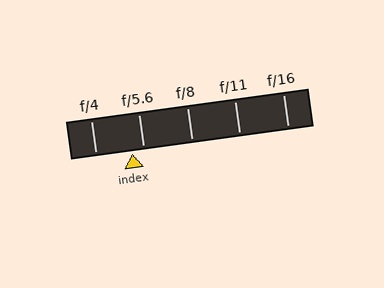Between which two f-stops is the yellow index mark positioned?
The index mark is between f/4 and f/5.6.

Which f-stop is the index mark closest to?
The index mark is closest to f/5.6.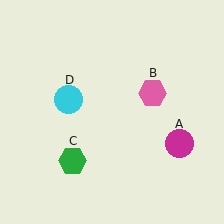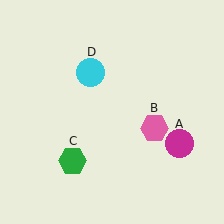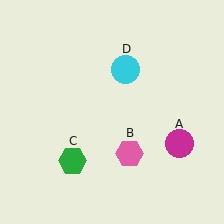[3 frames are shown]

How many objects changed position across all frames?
2 objects changed position: pink hexagon (object B), cyan circle (object D).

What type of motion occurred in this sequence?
The pink hexagon (object B), cyan circle (object D) rotated clockwise around the center of the scene.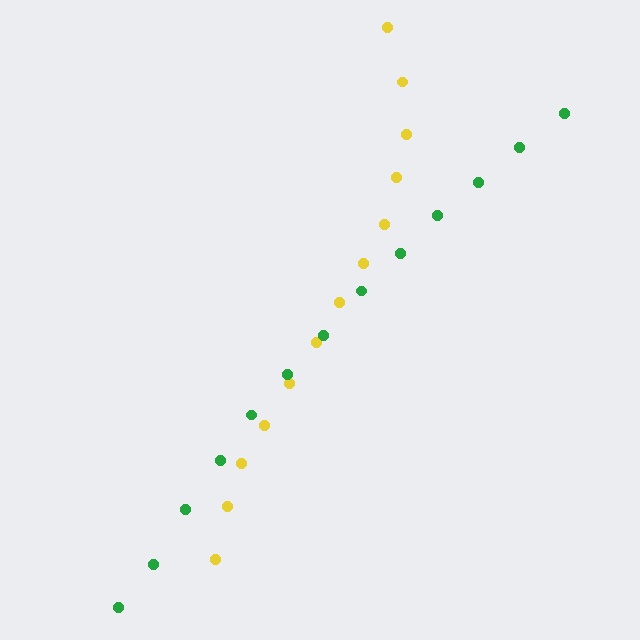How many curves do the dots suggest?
There are 2 distinct paths.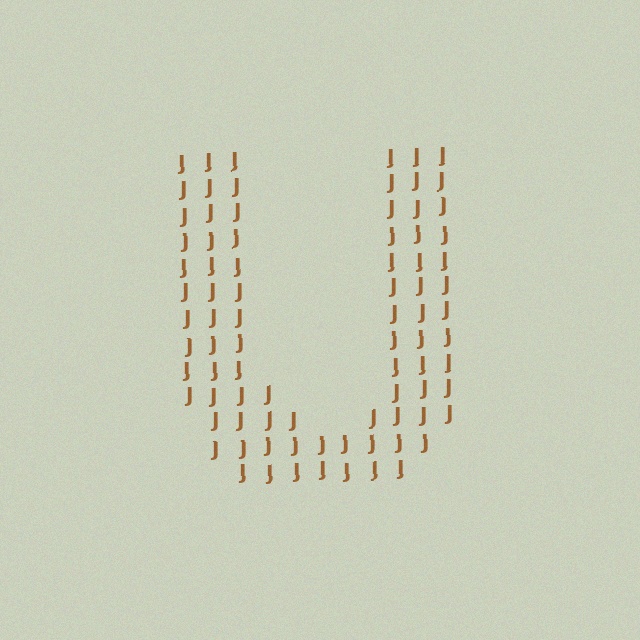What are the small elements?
The small elements are letter J's.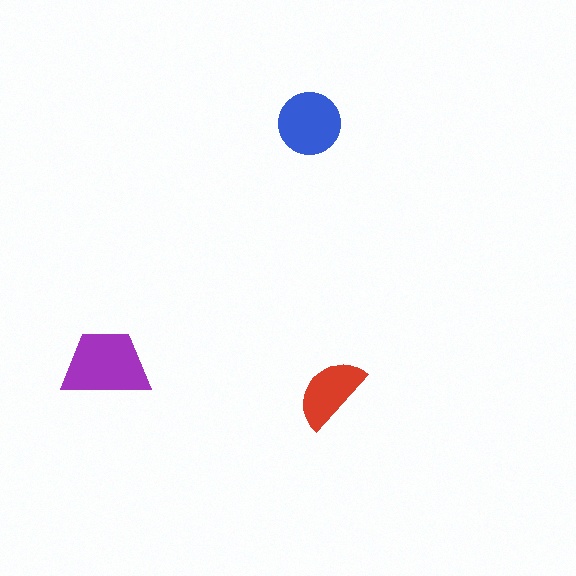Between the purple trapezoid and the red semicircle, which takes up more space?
The purple trapezoid.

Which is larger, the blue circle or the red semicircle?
The blue circle.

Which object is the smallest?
The red semicircle.